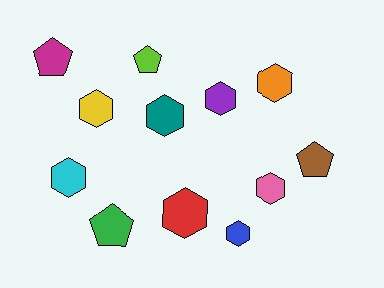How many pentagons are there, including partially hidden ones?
There are 4 pentagons.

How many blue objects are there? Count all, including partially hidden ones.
There is 1 blue object.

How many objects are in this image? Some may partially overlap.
There are 12 objects.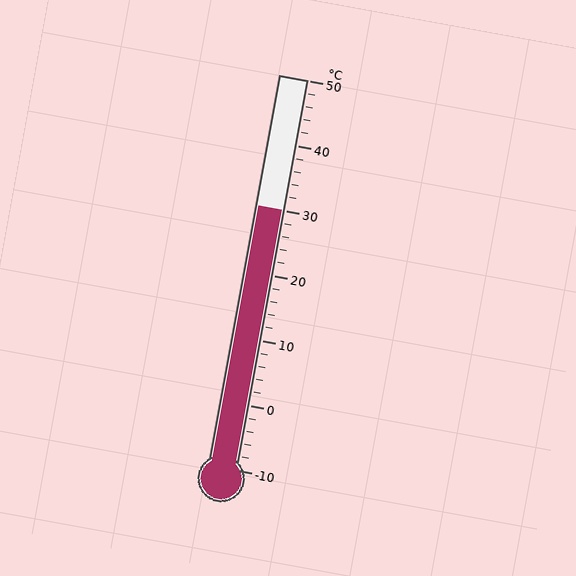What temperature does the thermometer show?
The thermometer shows approximately 30°C.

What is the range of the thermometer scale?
The thermometer scale ranges from -10°C to 50°C.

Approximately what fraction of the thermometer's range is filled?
The thermometer is filled to approximately 65% of its range.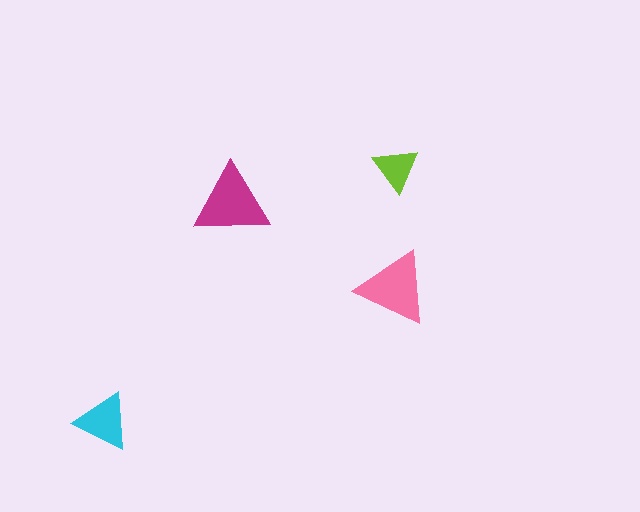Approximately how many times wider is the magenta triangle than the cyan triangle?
About 1.5 times wider.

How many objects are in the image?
There are 4 objects in the image.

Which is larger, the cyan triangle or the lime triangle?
The cyan one.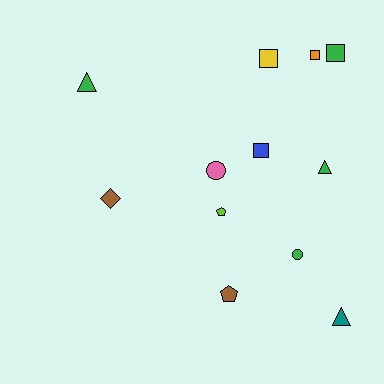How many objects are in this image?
There are 12 objects.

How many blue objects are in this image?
There is 1 blue object.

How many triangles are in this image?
There are 3 triangles.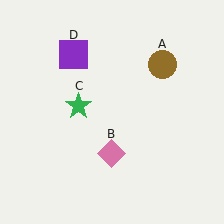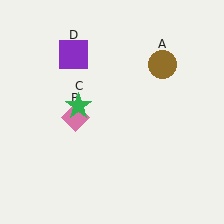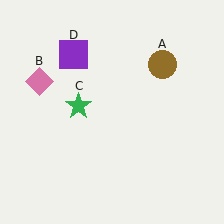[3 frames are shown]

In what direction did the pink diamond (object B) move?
The pink diamond (object B) moved up and to the left.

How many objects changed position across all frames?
1 object changed position: pink diamond (object B).